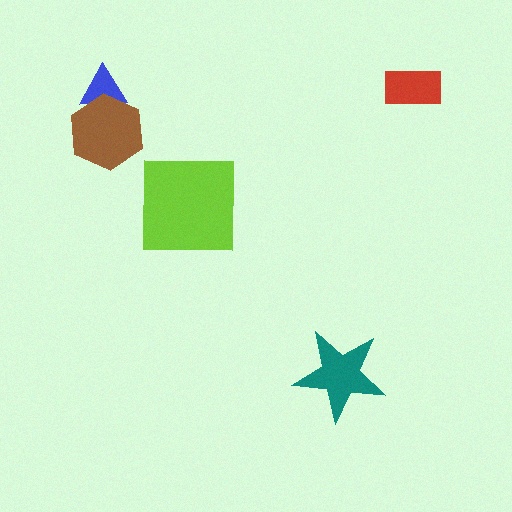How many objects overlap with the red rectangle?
0 objects overlap with the red rectangle.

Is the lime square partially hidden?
No, no other shape covers it.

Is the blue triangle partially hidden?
Yes, it is partially covered by another shape.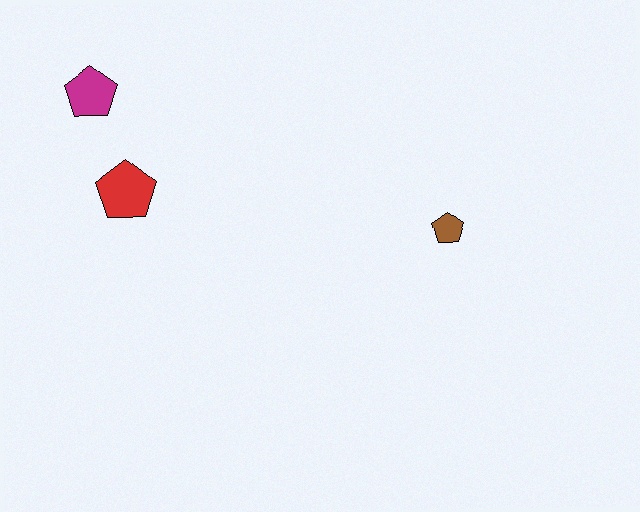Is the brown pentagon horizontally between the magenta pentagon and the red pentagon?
No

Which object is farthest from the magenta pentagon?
The brown pentagon is farthest from the magenta pentagon.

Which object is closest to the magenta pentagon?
The red pentagon is closest to the magenta pentagon.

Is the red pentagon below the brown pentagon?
No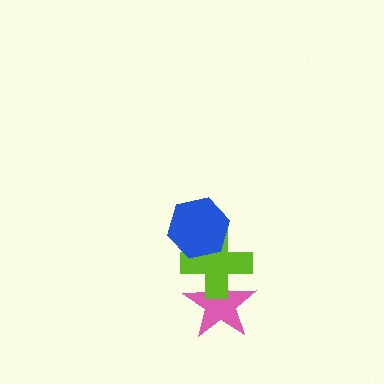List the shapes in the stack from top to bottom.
From top to bottom: the blue hexagon, the lime cross, the pink star.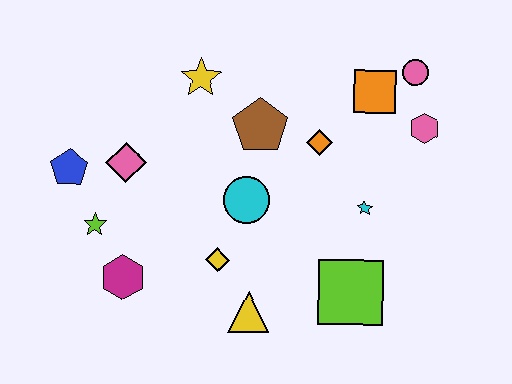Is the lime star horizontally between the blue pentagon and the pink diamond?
Yes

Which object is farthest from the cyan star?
The blue pentagon is farthest from the cyan star.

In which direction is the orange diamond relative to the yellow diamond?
The orange diamond is above the yellow diamond.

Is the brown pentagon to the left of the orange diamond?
Yes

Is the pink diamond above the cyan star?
Yes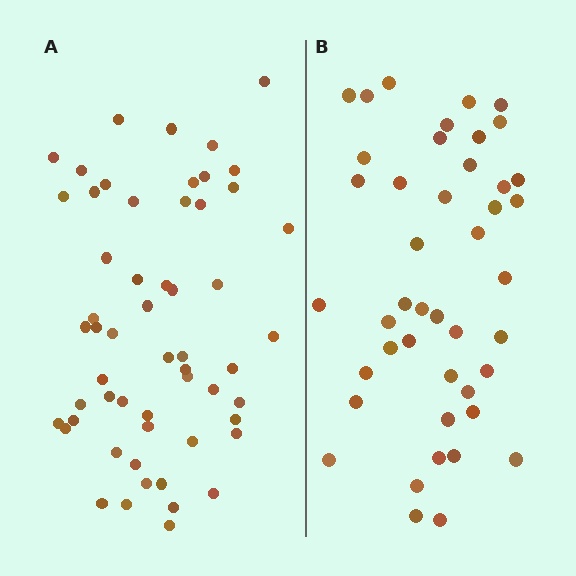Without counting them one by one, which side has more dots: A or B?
Region A (the left region) has more dots.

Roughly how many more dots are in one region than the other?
Region A has roughly 12 or so more dots than region B.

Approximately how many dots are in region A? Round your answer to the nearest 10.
About 60 dots. (The exact count is 56, which rounds to 60.)